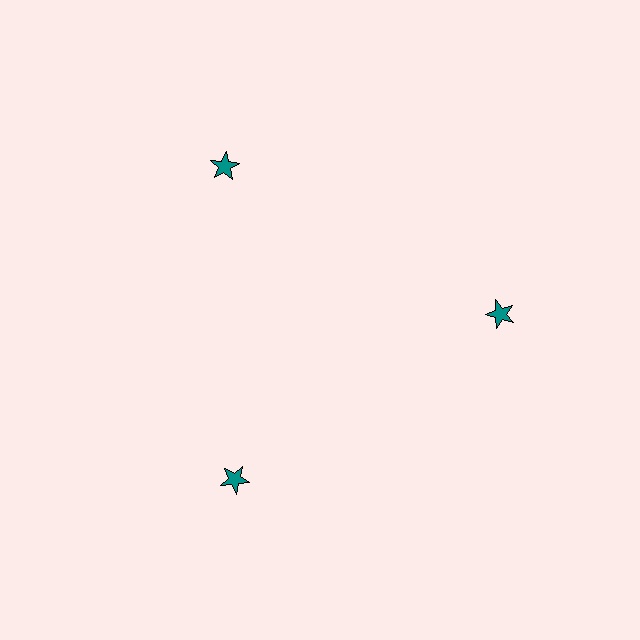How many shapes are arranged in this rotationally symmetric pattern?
There are 3 shapes, arranged in 3 groups of 1.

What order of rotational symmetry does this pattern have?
This pattern has 3-fold rotational symmetry.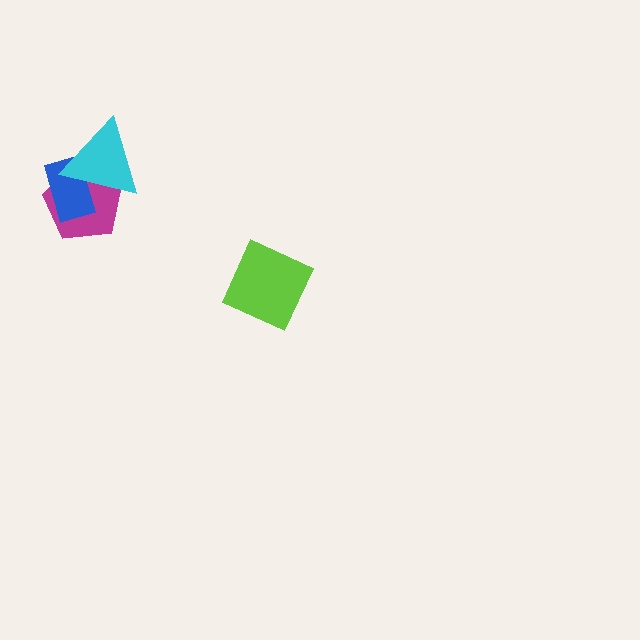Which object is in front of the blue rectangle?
The cyan triangle is in front of the blue rectangle.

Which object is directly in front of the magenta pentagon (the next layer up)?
The blue rectangle is directly in front of the magenta pentagon.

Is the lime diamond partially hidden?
No, no other shape covers it.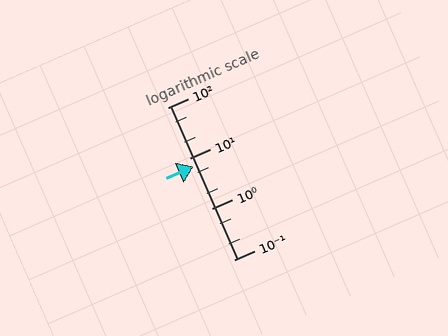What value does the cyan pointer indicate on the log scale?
The pointer indicates approximately 6.9.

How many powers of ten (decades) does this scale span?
The scale spans 3 decades, from 0.1 to 100.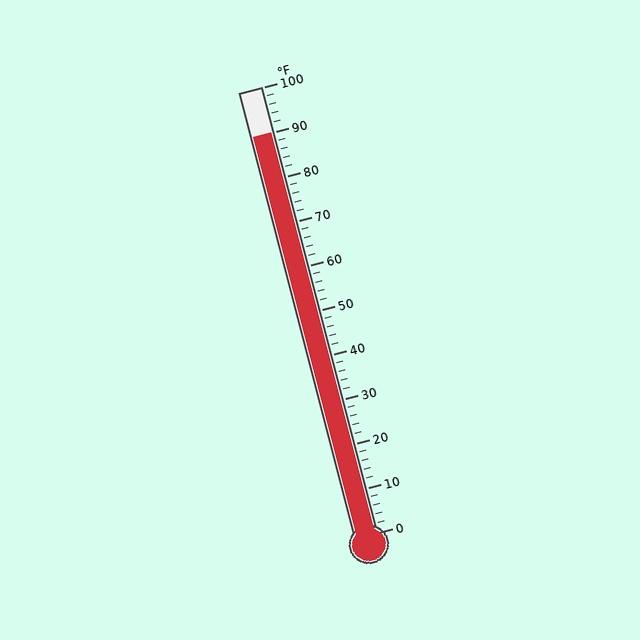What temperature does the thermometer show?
The thermometer shows approximately 90°F.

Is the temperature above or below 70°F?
The temperature is above 70°F.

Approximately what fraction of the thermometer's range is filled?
The thermometer is filled to approximately 90% of its range.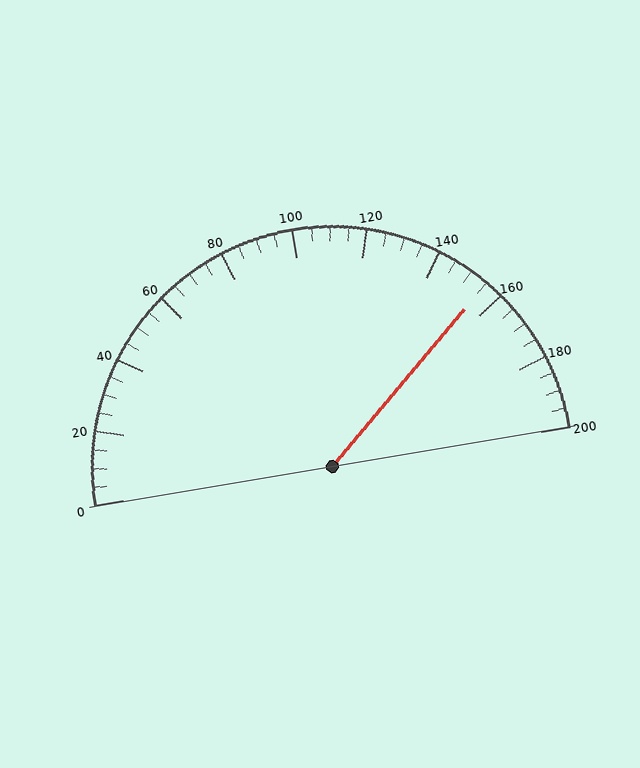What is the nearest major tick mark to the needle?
The nearest major tick mark is 160.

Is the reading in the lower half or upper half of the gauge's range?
The reading is in the upper half of the range (0 to 200).